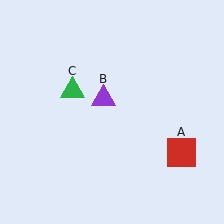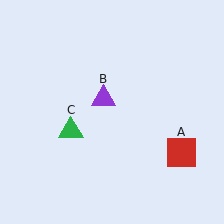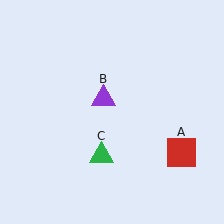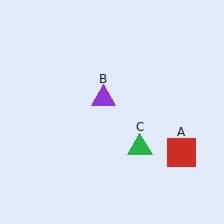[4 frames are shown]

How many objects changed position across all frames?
1 object changed position: green triangle (object C).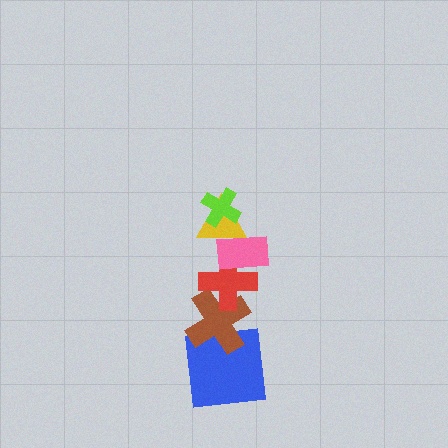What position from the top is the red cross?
The red cross is 4th from the top.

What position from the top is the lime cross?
The lime cross is 1st from the top.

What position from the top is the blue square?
The blue square is 6th from the top.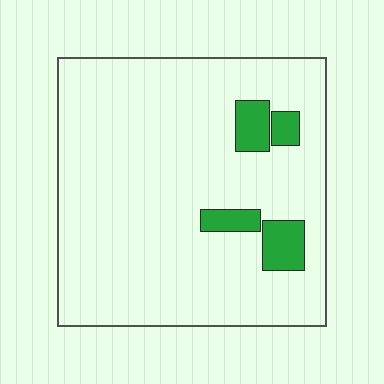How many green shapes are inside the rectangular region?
4.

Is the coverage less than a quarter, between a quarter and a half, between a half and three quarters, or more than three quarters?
Less than a quarter.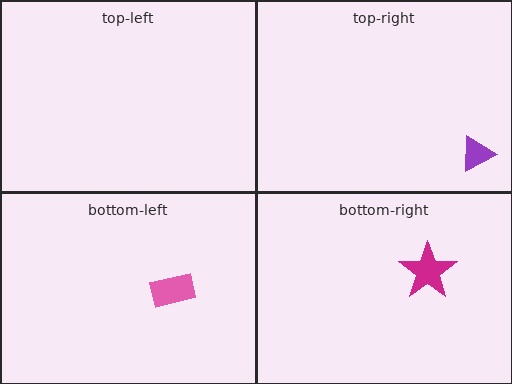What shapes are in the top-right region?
The purple triangle.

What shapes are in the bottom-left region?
The pink rectangle.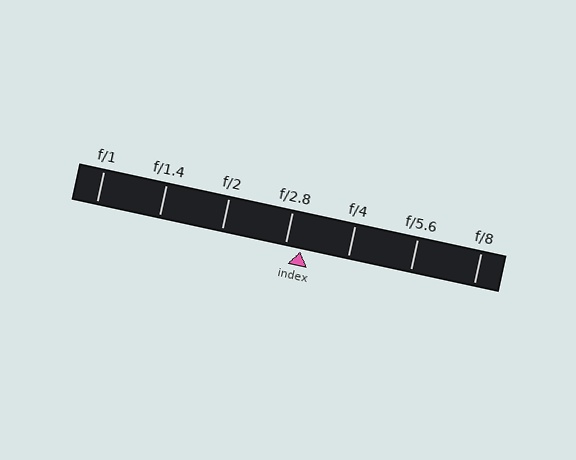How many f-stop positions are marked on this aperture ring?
There are 7 f-stop positions marked.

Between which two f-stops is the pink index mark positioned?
The index mark is between f/2.8 and f/4.